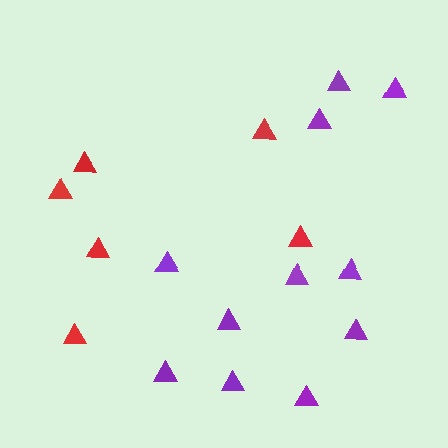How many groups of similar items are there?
There are 2 groups: one group of red triangles (6) and one group of purple triangles (11).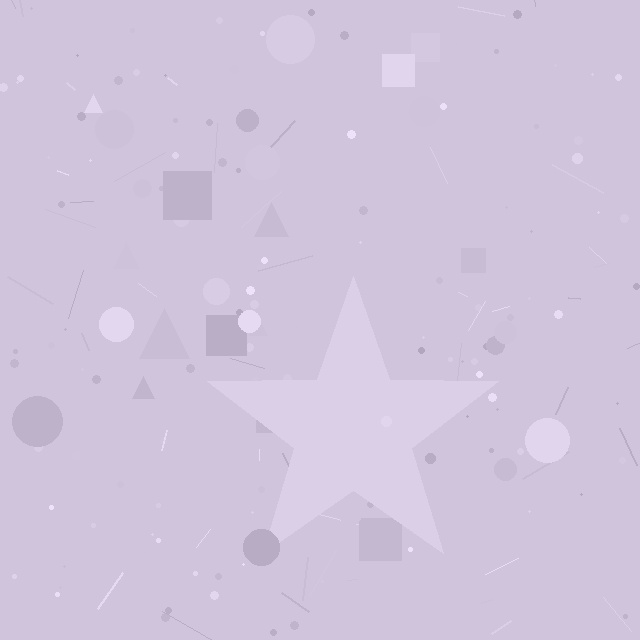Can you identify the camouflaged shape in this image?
The camouflaged shape is a star.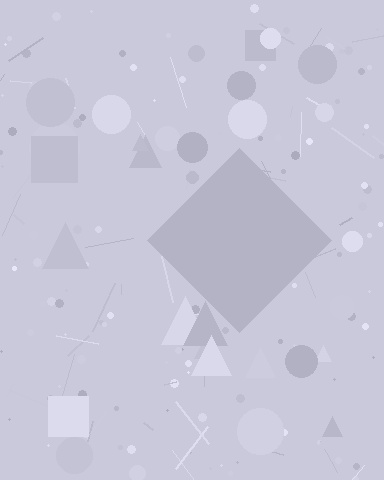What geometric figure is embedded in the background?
A diamond is embedded in the background.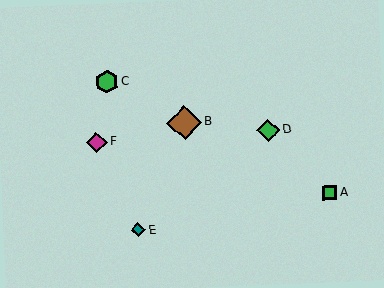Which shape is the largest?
The brown diamond (labeled B) is the largest.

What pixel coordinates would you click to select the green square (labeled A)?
Click at (330, 193) to select the green square A.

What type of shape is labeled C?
Shape C is a green hexagon.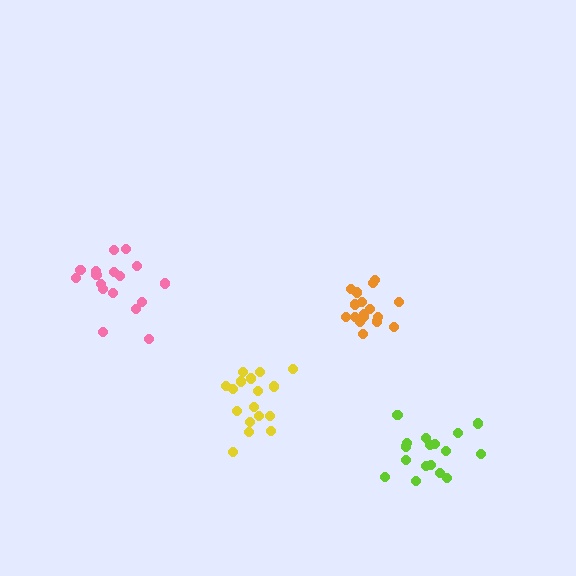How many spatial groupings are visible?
There are 4 spatial groupings.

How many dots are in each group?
Group 1: 17 dots, Group 2: 17 dots, Group 3: 17 dots, Group 4: 17 dots (68 total).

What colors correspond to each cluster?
The clusters are colored: pink, orange, lime, yellow.